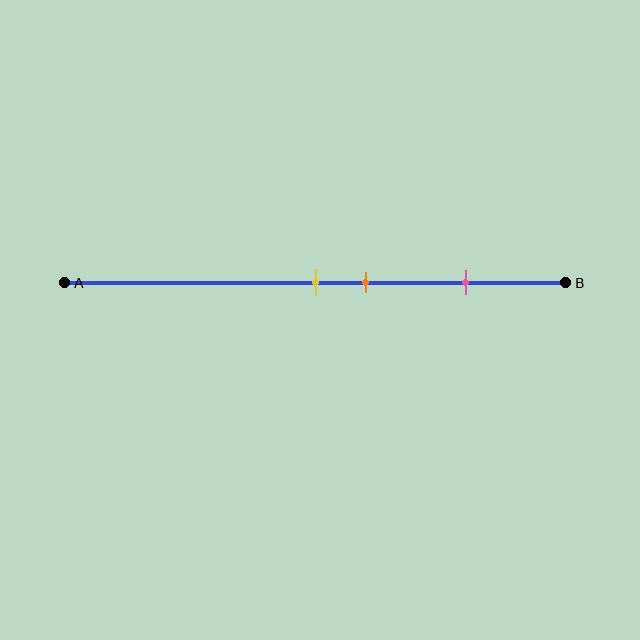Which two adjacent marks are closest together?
The yellow and orange marks are the closest adjacent pair.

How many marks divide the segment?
There are 3 marks dividing the segment.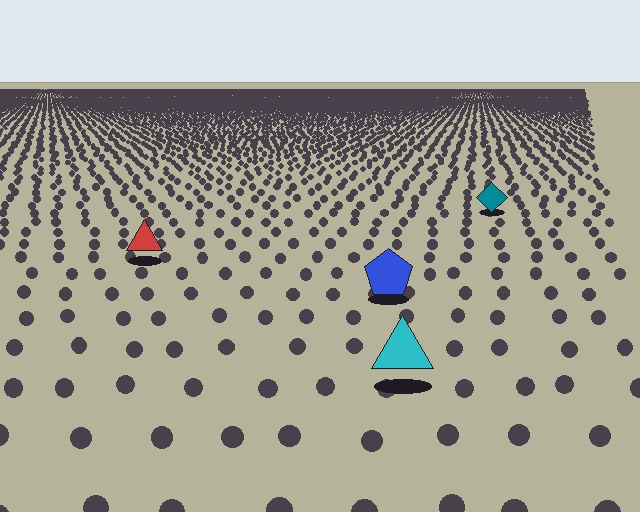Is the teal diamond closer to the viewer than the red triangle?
No. The red triangle is closer — you can tell from the texture gradient: the ground texture is coarser near it.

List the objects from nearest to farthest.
From nearest to farthest: the cyan triangle, the blue pentagon, the red triangle, the teal diamond.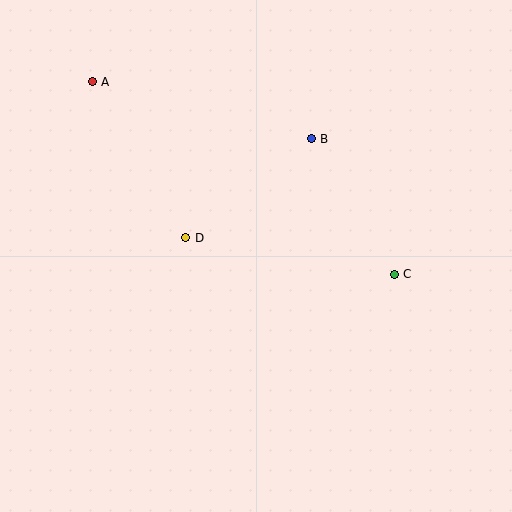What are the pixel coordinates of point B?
Point B is at (311, 139).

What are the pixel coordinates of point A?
Point A is at (92, 82).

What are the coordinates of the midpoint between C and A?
The midpoint between C and A is at (243, 178).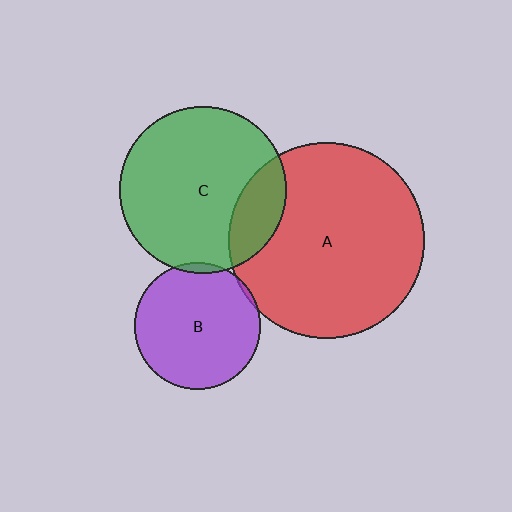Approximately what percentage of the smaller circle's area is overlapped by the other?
Approximately 5%.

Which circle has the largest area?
Circle A (red).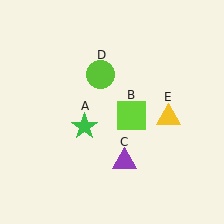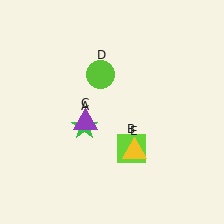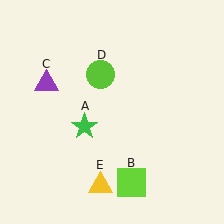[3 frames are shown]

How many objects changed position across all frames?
3 objects changed position: lime square (object B), purple triangle (object C), yellow triangle (object E).